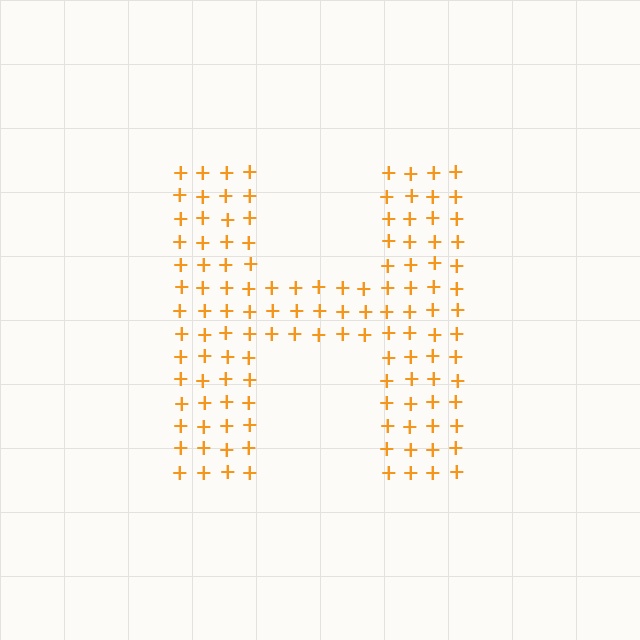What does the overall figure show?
The overall figure shows the letter H.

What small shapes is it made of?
It is made of small plus signs.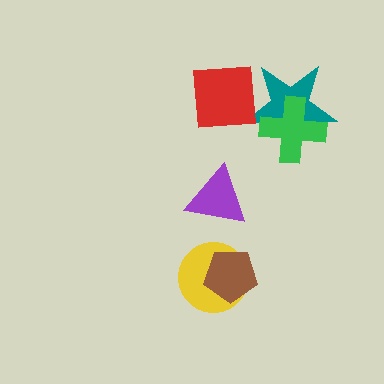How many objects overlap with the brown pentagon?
1 object overlaps with the brown pentagon.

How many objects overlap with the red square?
1 object overlaps with the red square.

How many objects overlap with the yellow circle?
1 object overlaps with the yellow circle.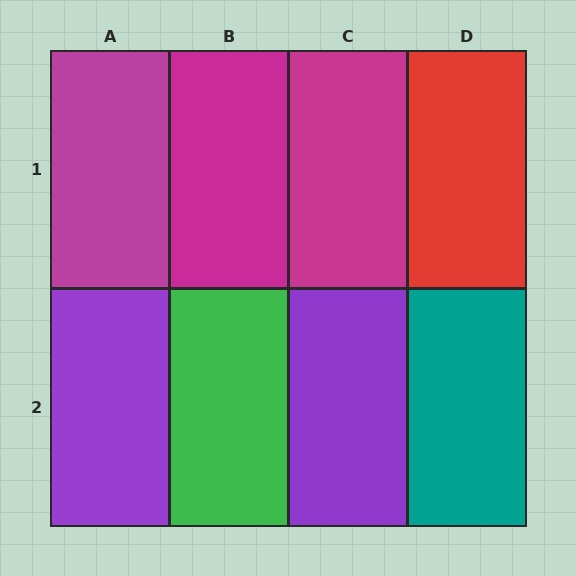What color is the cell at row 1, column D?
Red.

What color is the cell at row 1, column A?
Magenta.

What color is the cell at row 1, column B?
Magenta.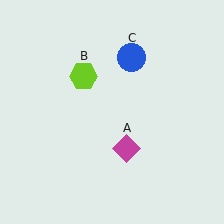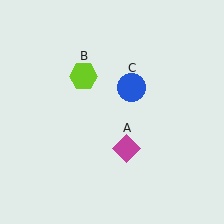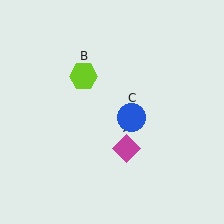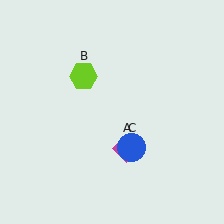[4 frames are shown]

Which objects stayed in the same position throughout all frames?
Magenta diamond (object A) and lime hexagon (object B) remained stationary.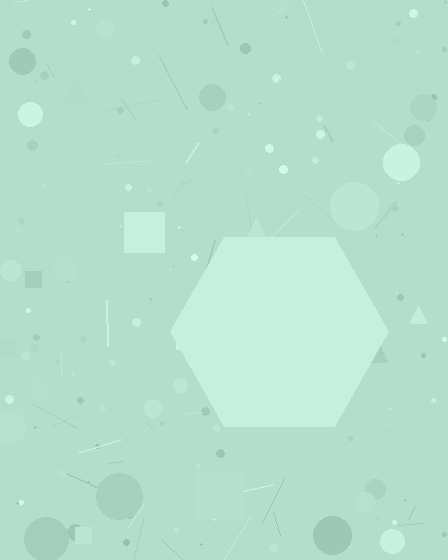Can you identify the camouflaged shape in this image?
The camouflaged shape is a hexagon.